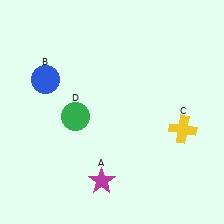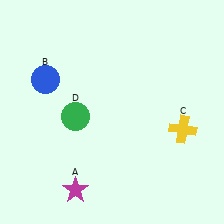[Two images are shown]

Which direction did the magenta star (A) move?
The magenta star (A) moved left.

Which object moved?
The magenta star (A) moved left.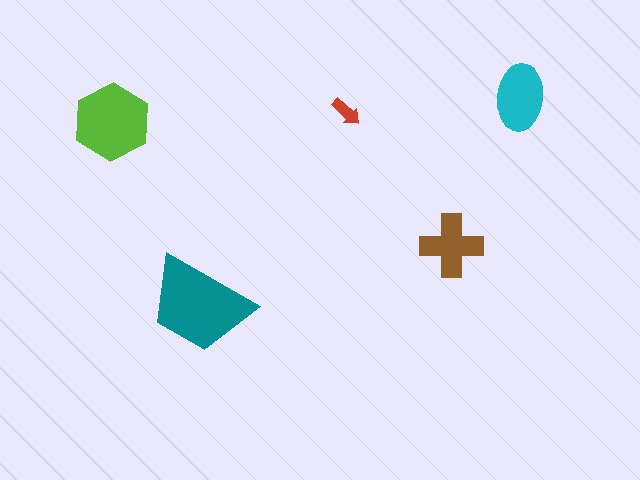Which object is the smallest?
The red arrow.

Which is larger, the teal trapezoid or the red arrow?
The teal trapezoid.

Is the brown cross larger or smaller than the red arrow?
Larger.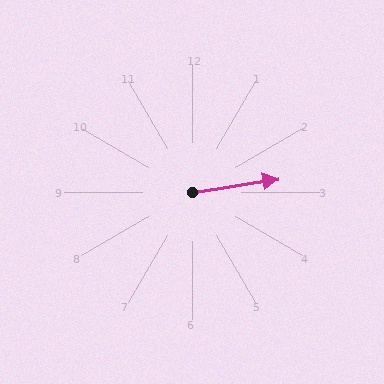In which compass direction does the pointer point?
East.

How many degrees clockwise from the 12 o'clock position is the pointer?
Approximately 81 degrees.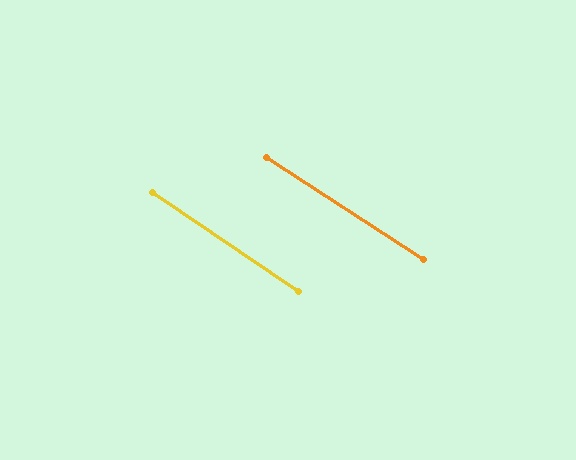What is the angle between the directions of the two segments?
Approximately 1 degree.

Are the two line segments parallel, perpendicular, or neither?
Parallel — their directions differ by only 1.4°.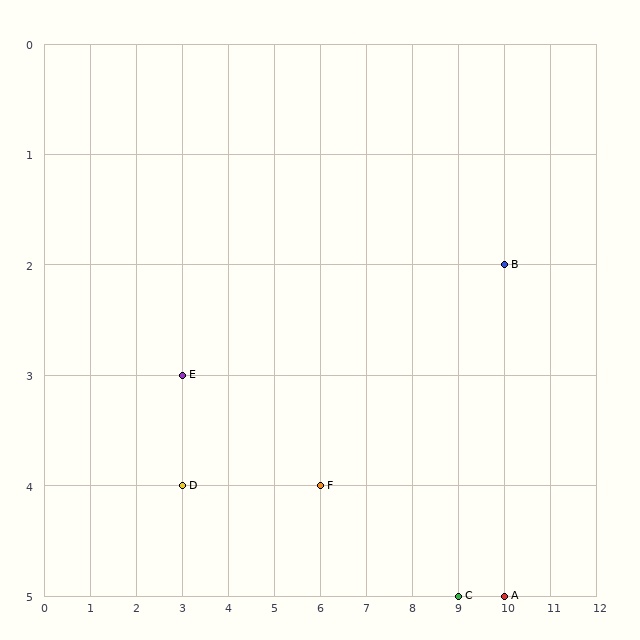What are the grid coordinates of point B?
Point B is at grid coordinates (10, 2).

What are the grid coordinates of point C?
Point C is at grid coordinates (9, 5).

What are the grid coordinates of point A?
Point A is at grid coordinates (10, 5).